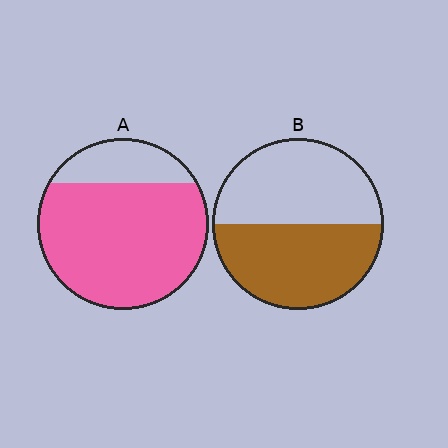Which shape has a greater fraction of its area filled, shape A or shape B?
Shape A.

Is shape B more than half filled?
Roughly half.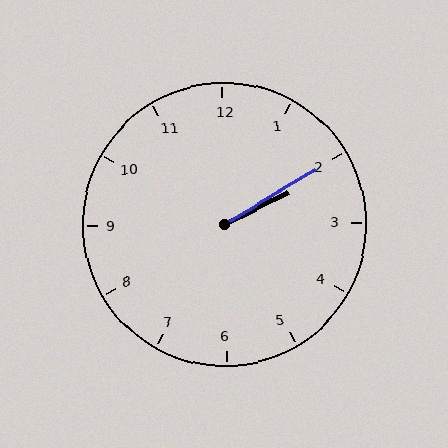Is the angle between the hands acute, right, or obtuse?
It is acute.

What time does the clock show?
2:10.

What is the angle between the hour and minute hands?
Approximately 5 degrees.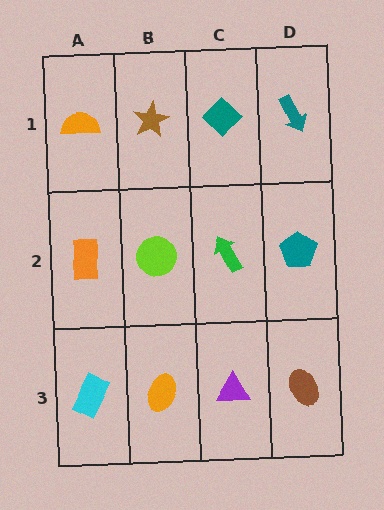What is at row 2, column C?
A green arrow.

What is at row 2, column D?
A teal pentagon.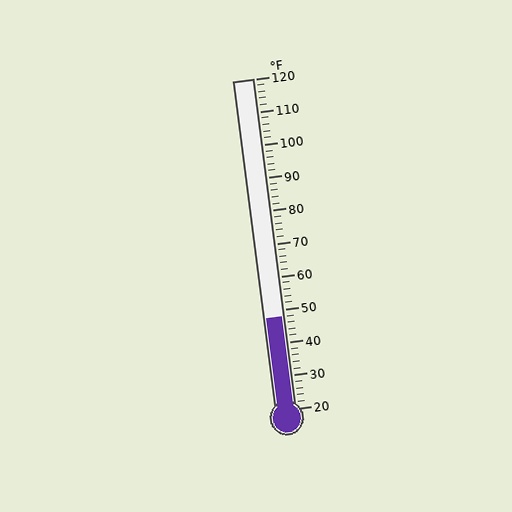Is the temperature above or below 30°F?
The temperature is above 30°F.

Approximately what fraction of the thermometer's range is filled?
The thermometer is filled to approximately 30% of its range.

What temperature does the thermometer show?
The thermometer shows approximately 48°F.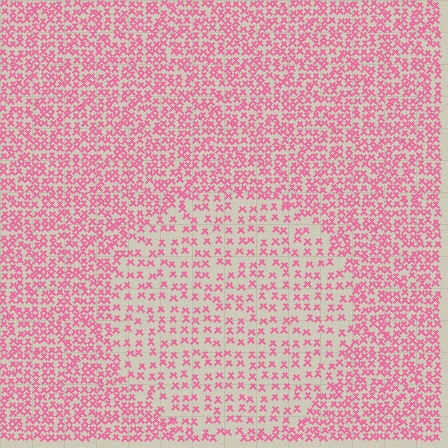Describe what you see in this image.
The image contains small pink elements arranged at two different densities. A circle-shaped region is visible where the elements are less densely packed than the surrounding area.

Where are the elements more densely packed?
The elements are more densely packed outside the circle boundary.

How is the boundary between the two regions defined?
The boundary is defined by a change in element density (approximately 2.0x ratio). All elements are the same color, size, and shape.